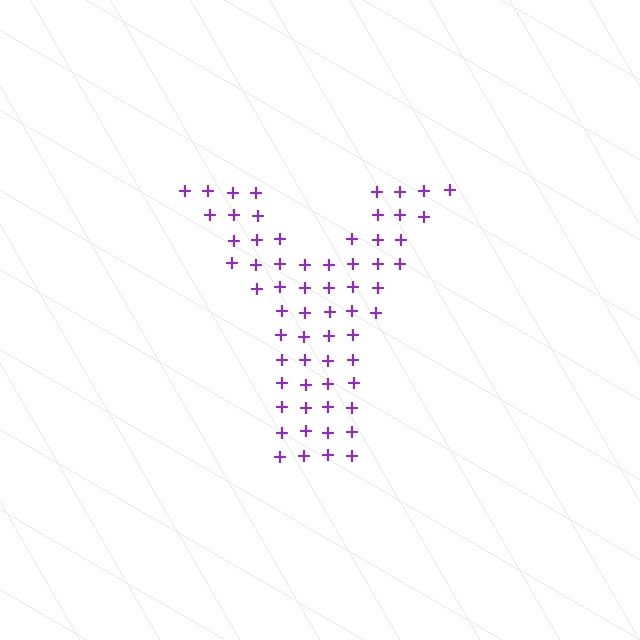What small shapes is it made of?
It is made of small plus signs.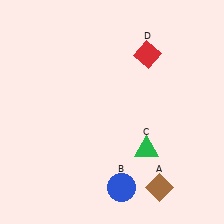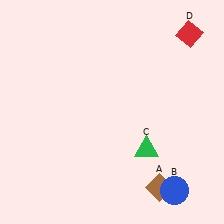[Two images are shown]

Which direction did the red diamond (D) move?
The red diamond (D) moved right.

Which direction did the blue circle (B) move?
The blue circle (B) moved right.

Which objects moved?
The objects that moved are: the blue circle (B), the red diamond (D).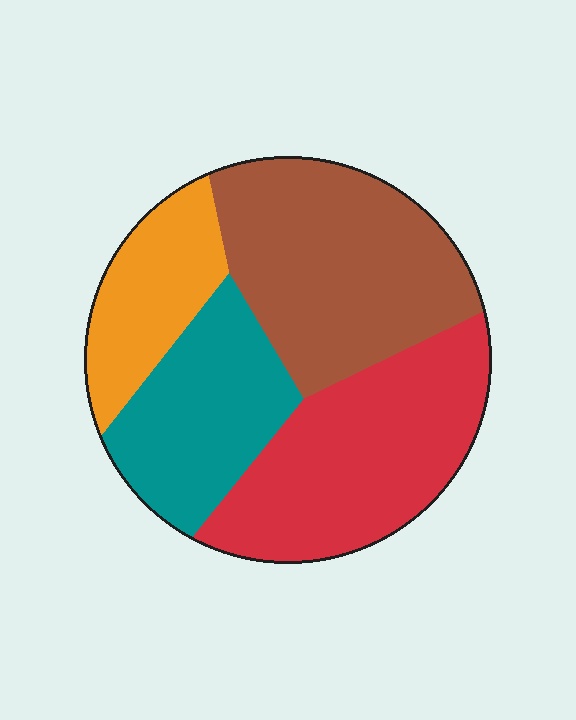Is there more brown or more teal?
Brown.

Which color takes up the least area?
Orange, at roughly 15%.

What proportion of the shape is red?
Red covers about 30% of the shape.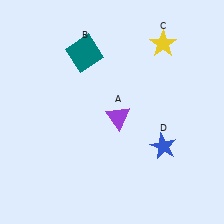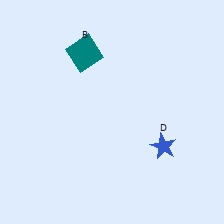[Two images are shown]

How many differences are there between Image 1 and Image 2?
There are 2 differences between the two images.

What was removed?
The purple triangle (A), the yellow star (C) were removed in Image 2.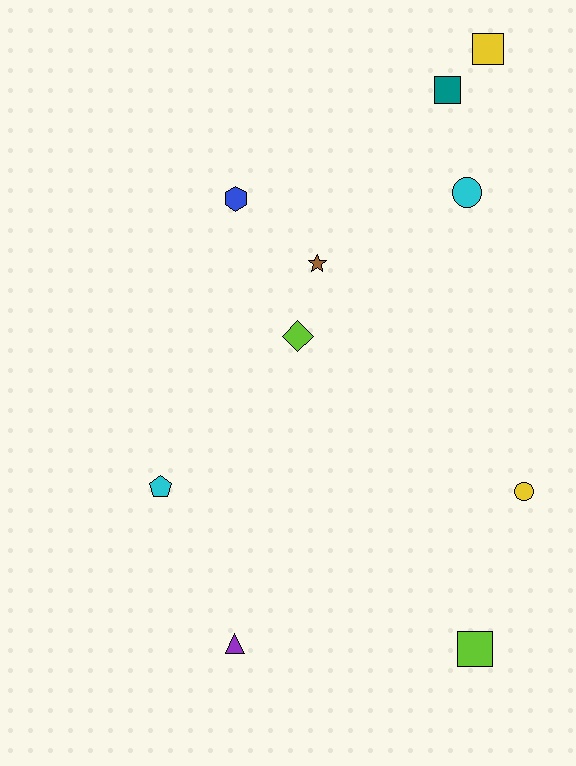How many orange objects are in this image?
There are no orange objects.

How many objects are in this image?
There are 10 objects.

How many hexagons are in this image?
There is 1 hexagon.